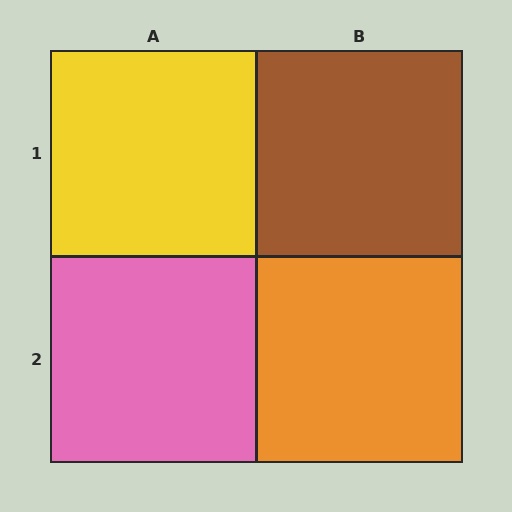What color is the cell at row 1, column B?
Brown.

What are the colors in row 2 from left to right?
Pink, orange.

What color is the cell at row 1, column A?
Yellow.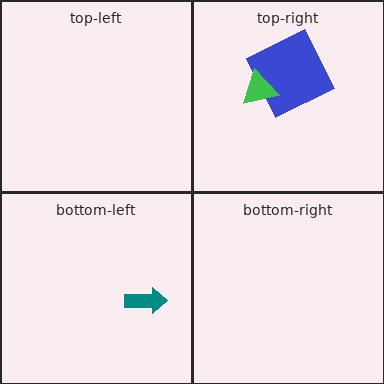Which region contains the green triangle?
The top-right region.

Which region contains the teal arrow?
The bottom-left region.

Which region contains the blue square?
The top-right region.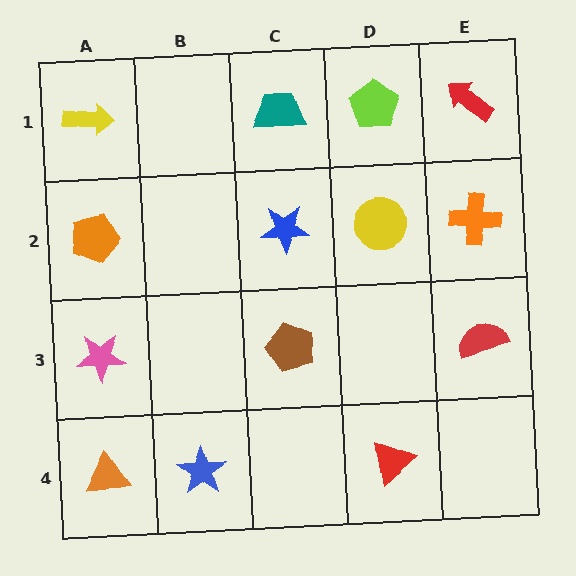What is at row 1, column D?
A lime pentagon.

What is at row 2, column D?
A yellow circle.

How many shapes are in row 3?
3 shapes.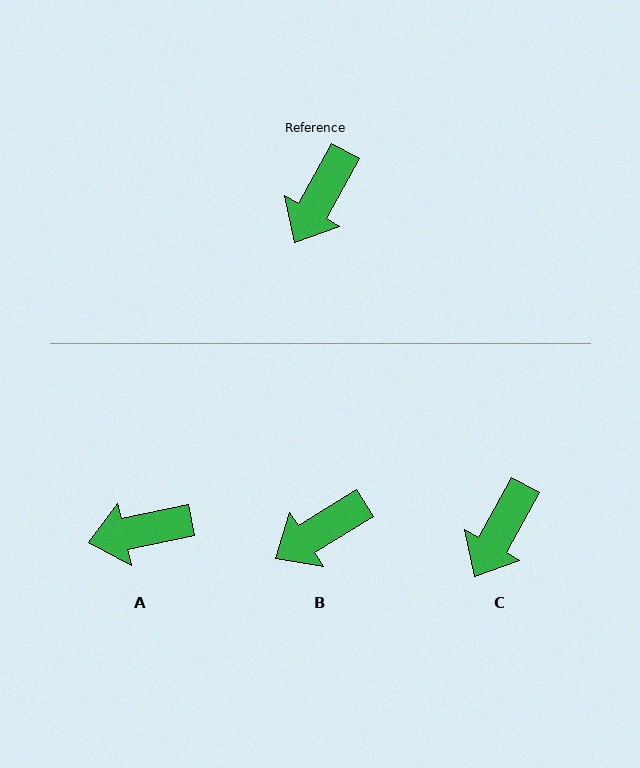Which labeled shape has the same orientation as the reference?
C.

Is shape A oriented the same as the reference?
No, it is off by about 48 degrees.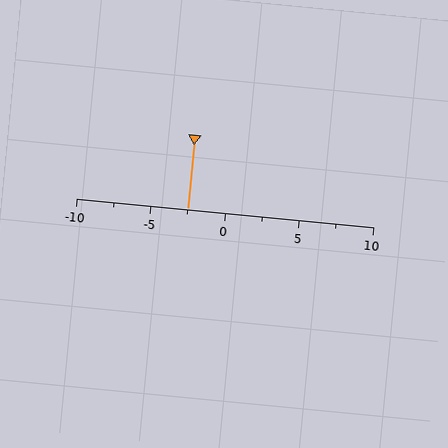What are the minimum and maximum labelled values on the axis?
The axis runs from -10 to 10.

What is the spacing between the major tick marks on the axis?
The major ticks are spaced 5 apart.